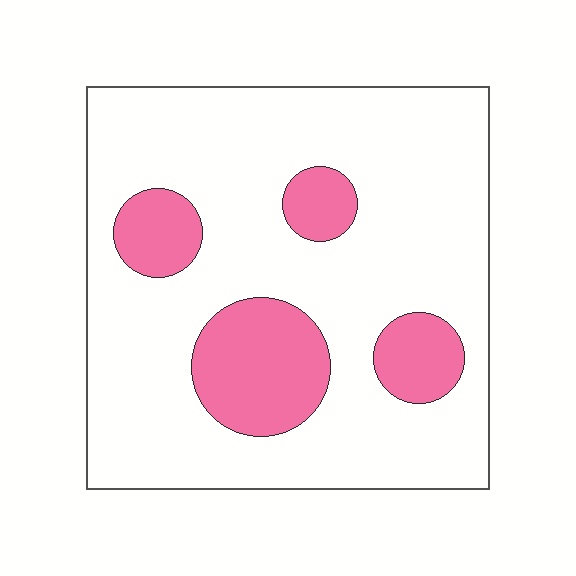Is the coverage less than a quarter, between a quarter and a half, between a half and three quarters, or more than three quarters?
Less than a quarter.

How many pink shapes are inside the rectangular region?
4.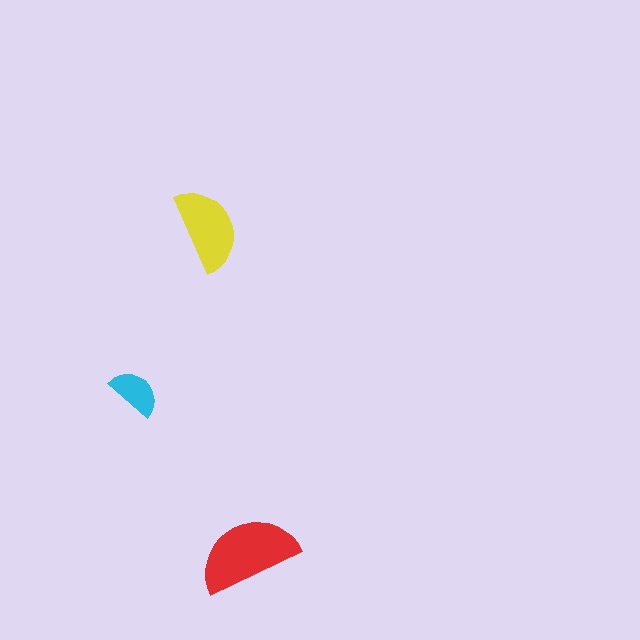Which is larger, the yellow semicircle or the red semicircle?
The red one.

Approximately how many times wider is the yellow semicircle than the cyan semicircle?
About 1.5 times wider.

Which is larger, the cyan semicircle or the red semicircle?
The red one.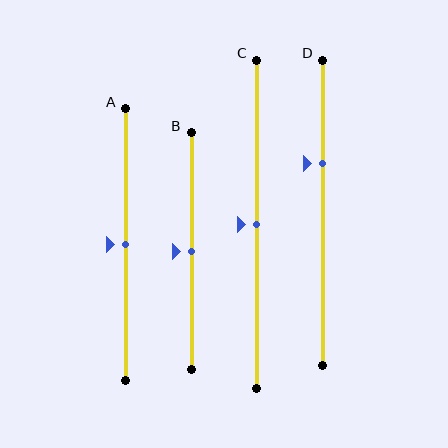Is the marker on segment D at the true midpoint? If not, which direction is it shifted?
No, the marker on segment D is shifted upward by about 16% of the segment length.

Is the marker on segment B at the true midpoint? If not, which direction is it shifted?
Yes, the marker on segment B is at the true midpoint.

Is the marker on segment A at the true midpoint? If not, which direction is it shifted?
Yes, the marker on segment A is at the true midpoint.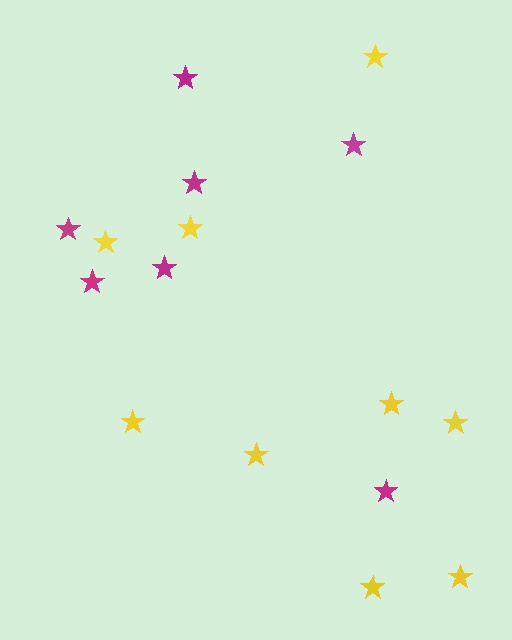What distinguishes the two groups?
There are 2 groups: one group of yellow stars (9) and one group of magenta stars (7).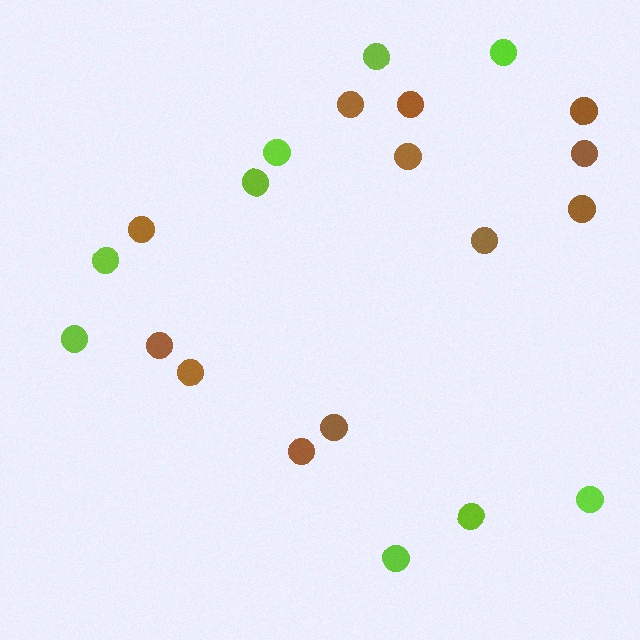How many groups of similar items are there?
There are 2 groups: one group of lime circles (9) and one group of brown circles (12).